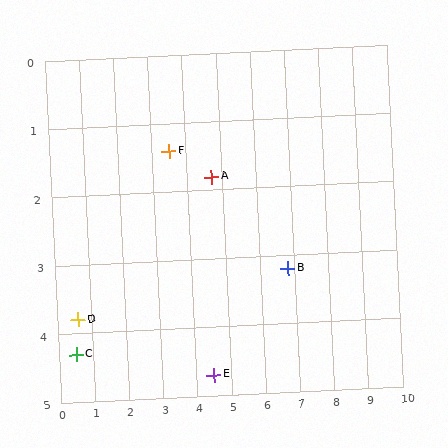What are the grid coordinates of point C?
Point C is at approximately (0.5, 4.3).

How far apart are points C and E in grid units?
Points C and E are about 4.0 grid units apart.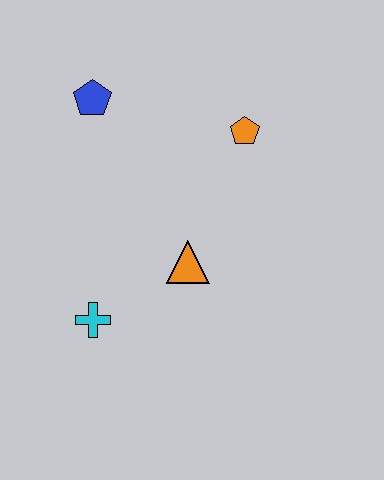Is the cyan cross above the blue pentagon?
No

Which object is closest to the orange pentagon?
The orange triangle is closest to the orange pentagon.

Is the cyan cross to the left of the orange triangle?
Yes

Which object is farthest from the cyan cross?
The orange pentagon is farthest from the cyan cross.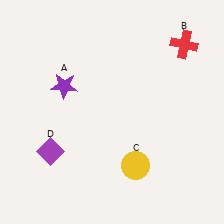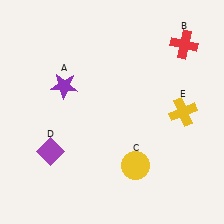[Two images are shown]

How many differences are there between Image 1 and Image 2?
There is 1 difference between the two images.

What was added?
A yellow cross (E) was added in Image 2.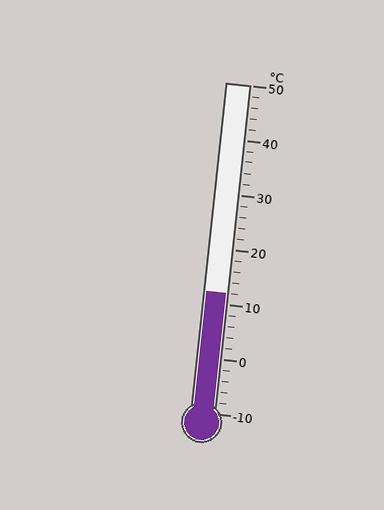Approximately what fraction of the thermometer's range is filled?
The thermometer is filled to approximately 35% of its range.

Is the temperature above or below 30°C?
The temperature is below 30°C.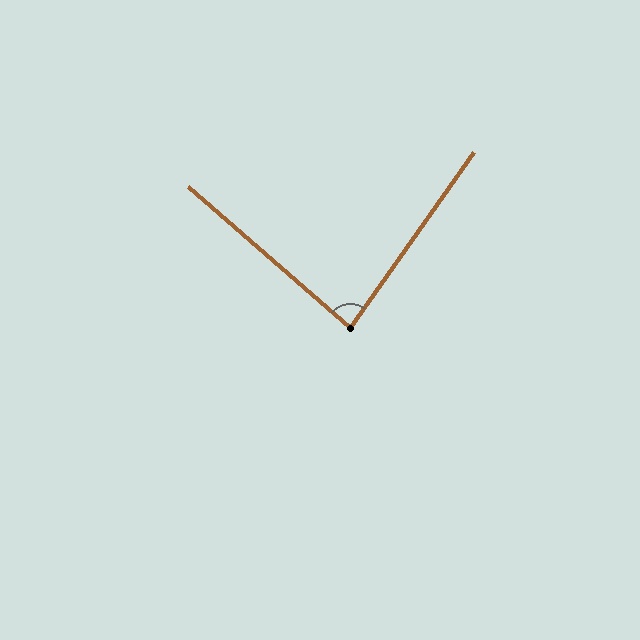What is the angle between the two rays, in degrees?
Approximately 84 degrees.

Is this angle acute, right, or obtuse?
It is acute.